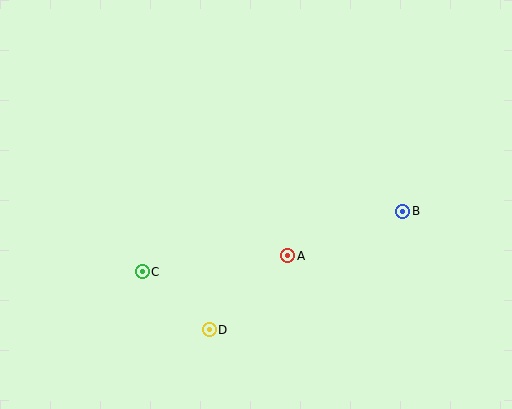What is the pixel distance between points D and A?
The distance between D and A is 108 pixels.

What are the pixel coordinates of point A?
Point A is at (288, 256).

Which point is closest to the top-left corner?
Point C is closest to the top-left corner.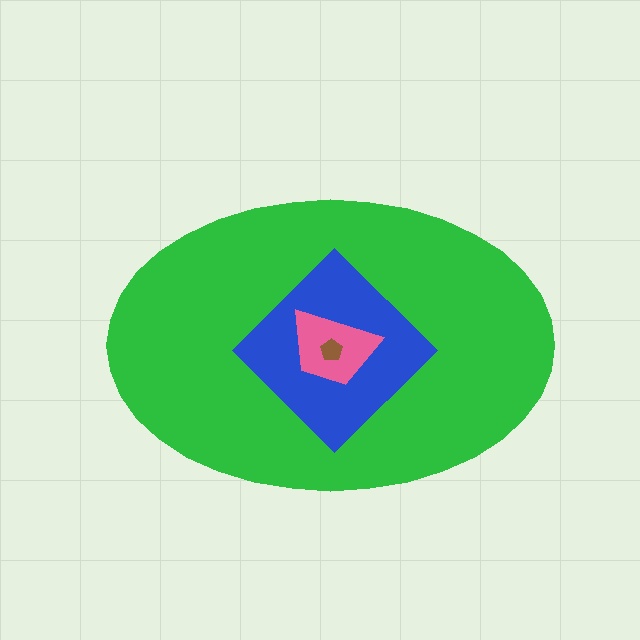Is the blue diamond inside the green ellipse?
Yes.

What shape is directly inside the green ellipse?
The blue diamond.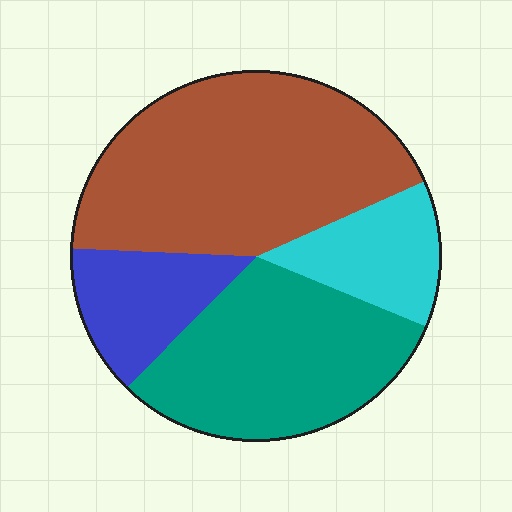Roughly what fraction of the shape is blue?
Blue covers 13% of the shape.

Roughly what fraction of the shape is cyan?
Cyan covers 13% of the shape.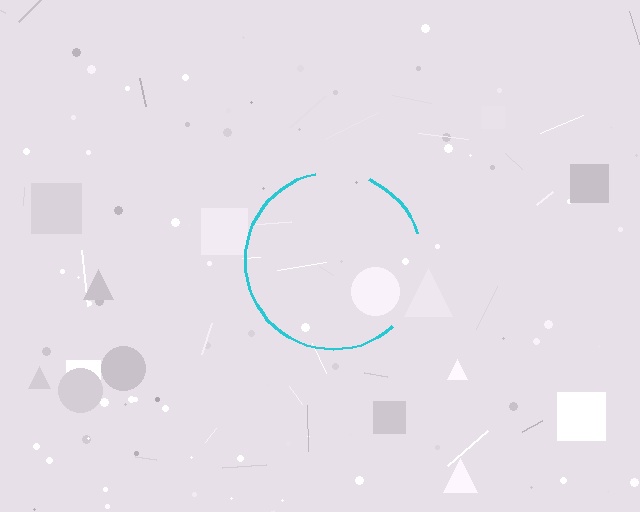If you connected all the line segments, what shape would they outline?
They would outline a circle.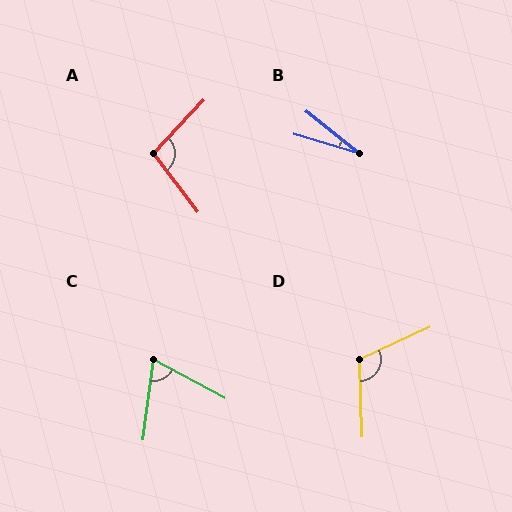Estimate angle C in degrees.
Approximately 69 degrees.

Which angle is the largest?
D, at approximately 113 degrees.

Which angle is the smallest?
B, at approximately 22 degrees.